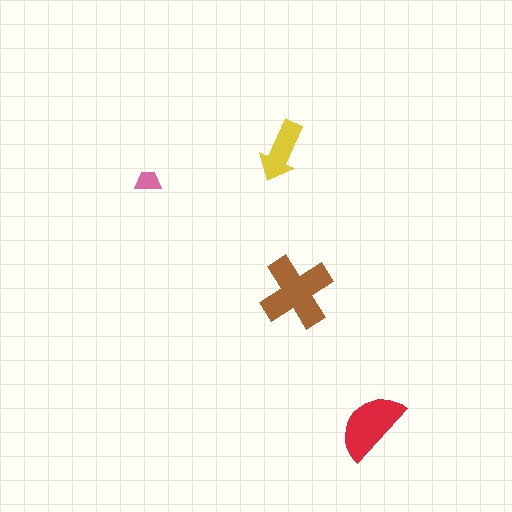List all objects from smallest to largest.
The pink trapezoid, the yellow arrow, the red semicircle, the brown cross.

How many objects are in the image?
There are 4 objects in the image.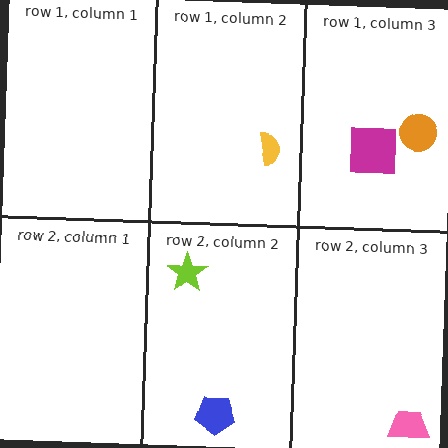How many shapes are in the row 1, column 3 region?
2.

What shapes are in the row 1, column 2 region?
The yellow semicircle.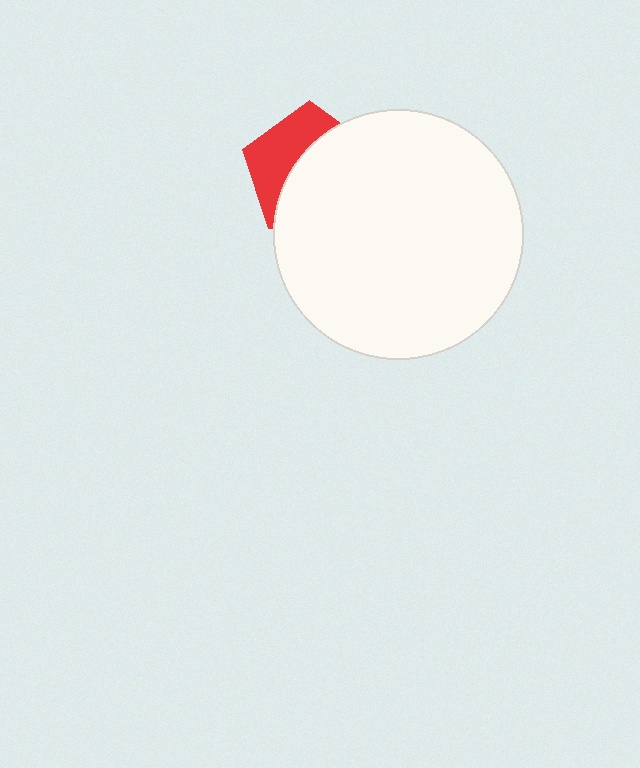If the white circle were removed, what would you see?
You would see the complete red pentagon.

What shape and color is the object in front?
The object in front is a white circle.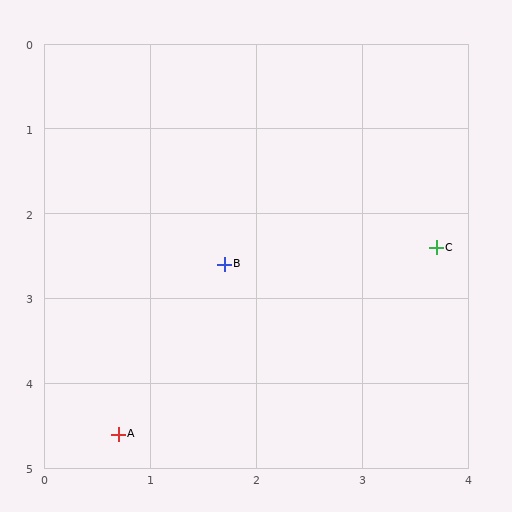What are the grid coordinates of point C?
Point C is at approximately (3.7, 2.4).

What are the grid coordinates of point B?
Point B is at approximately (1.7, 2.6).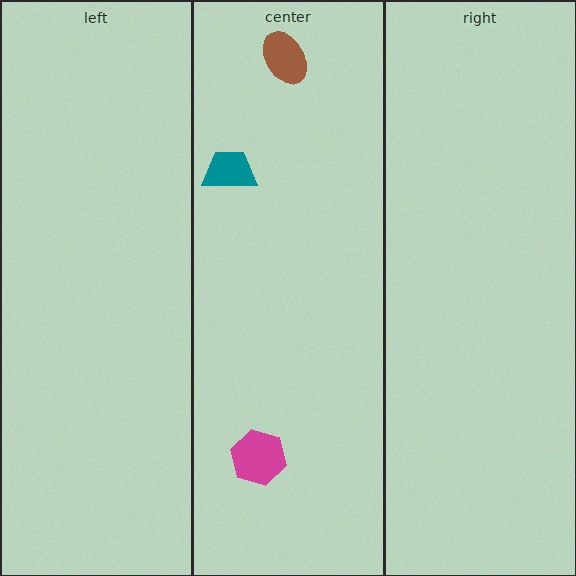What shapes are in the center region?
The magenta hexagon, the brown ellipse, the teal trapezoid.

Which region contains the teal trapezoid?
The center region.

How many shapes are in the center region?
3.